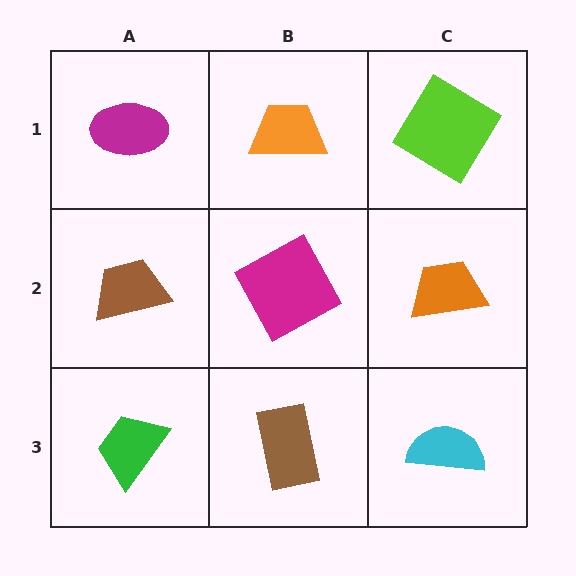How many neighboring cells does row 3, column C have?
2.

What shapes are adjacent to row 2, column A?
A magenta ellipse (row 1, column A), a green trapezoid (row 3, column A), a magenta square (row 2, column B).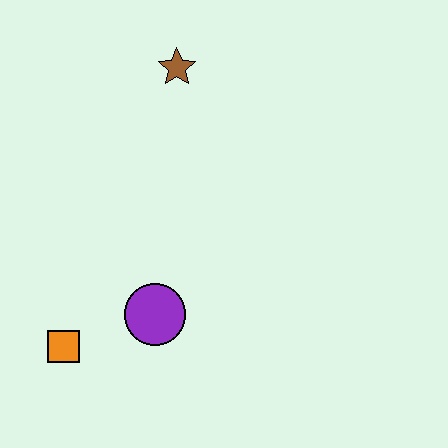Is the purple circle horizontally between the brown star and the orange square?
Yes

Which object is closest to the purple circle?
The orange square is closest to the purple circle.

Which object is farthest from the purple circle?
The brown star is farthest from the purple circle.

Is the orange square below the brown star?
Yes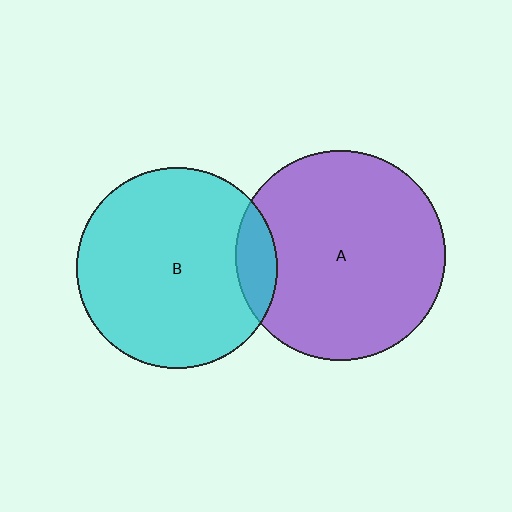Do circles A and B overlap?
Yes.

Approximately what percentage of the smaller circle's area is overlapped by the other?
Approximately 10%.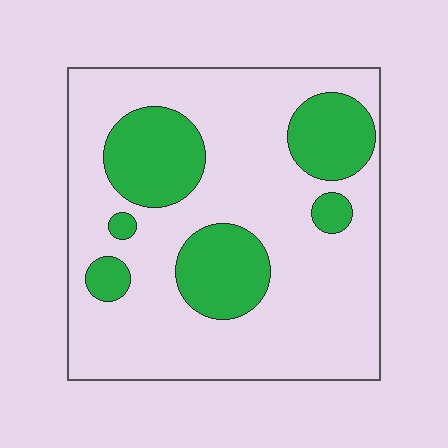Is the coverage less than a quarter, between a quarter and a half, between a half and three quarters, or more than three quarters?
Between a quarter and a half.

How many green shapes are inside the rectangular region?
6.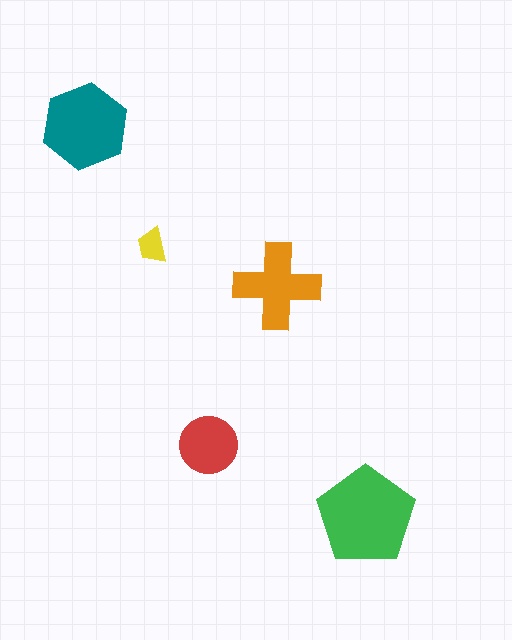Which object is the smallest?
The yellow trapezoid.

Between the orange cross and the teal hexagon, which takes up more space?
The teal hexagon.